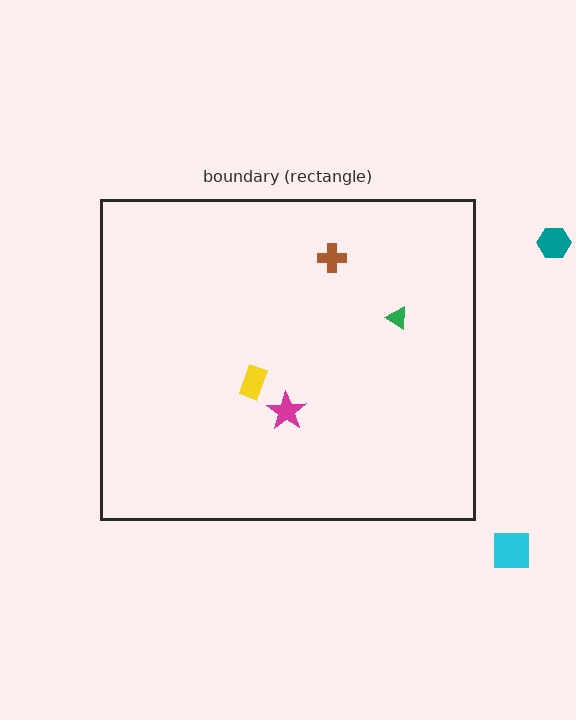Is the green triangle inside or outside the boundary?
Inside.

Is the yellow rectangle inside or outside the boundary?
Inside.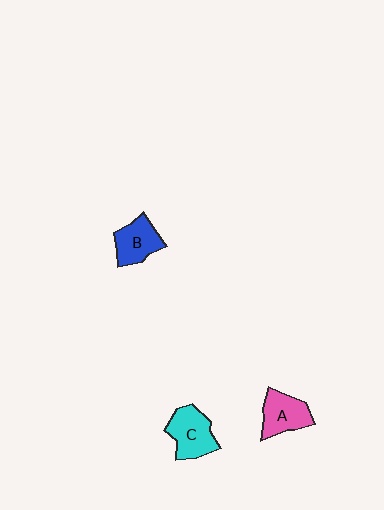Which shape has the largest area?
Shape C (cyan).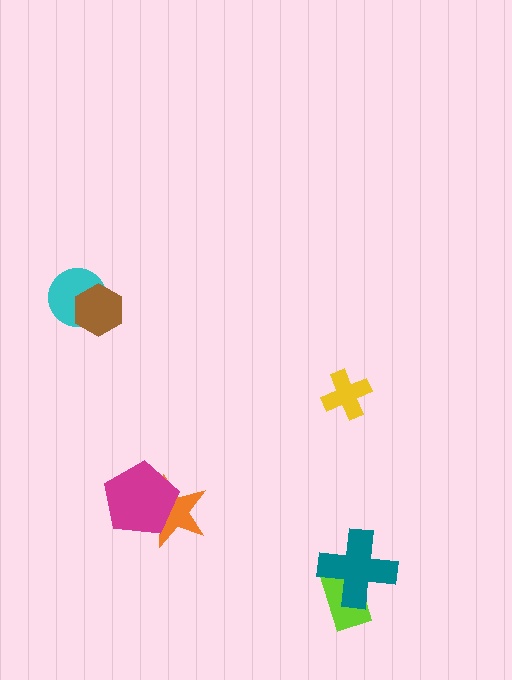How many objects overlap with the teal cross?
1 object overlaps with the teal cross.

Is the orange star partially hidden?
Yes, it is partially covered by another shape.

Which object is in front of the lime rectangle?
The teal cross is in front of the lime rectangle.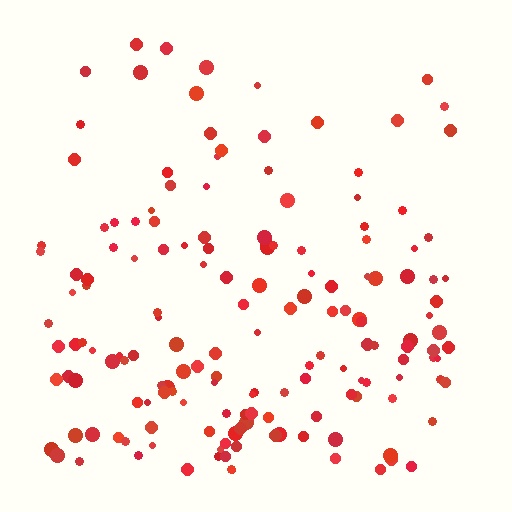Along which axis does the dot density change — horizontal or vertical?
Vertical.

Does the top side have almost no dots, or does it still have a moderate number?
Still a moderate number, just noticeably fewer than the bottom.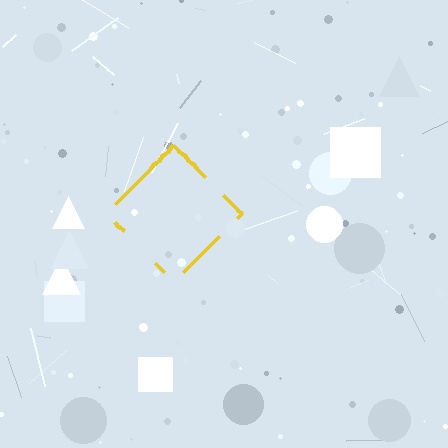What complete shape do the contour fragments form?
The contour fragments form a diamond.